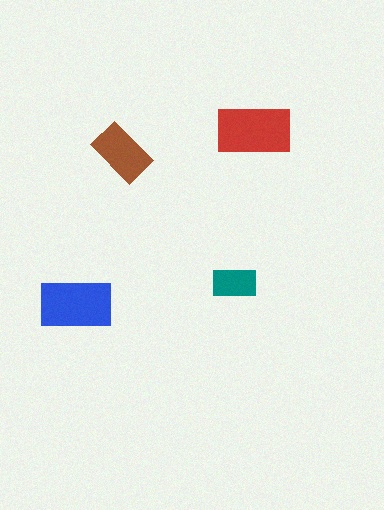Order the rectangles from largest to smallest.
the red one, the blue one, the brown one, the teal one.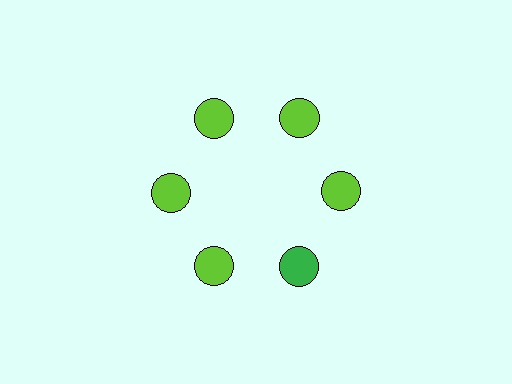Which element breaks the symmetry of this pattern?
The green circle at roughly the 5 o'clock position breaks the symmetry. All other shapes are lime circles.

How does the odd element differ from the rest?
It has a different color: green instead of lime.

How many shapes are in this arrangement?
There are 6 shapes arranged in a ring pattern.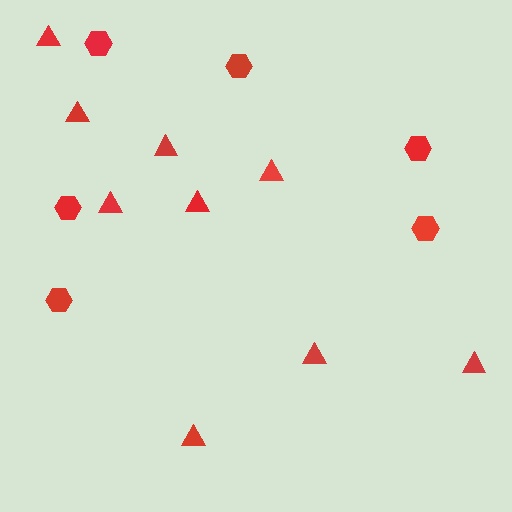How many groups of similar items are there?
There are 2 groups: one group of triangles (9) and one group of hexagons (6).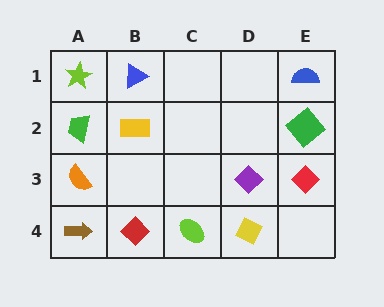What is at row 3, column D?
A purple diamond.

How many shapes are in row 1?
3 shapes.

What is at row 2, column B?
A yellow rectangle.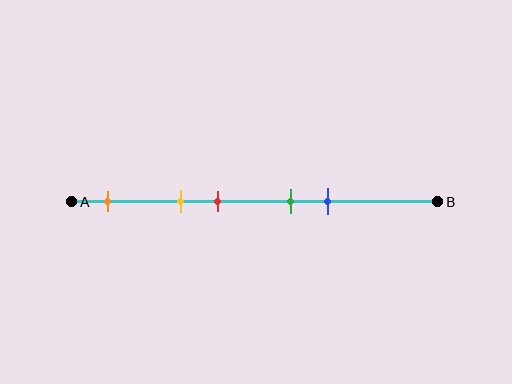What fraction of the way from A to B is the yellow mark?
The yellow mark is approximately 30% (0.3) of the way from A to B.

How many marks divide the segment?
There are 5 marks dividing the segment.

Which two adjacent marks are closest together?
The green and blue marks are the closest adjacent pair.